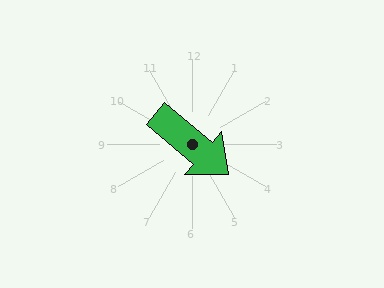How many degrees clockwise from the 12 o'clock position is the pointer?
Approximately 130 degrees.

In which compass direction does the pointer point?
Southeast.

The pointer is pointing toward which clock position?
Roughly 4 o'clock.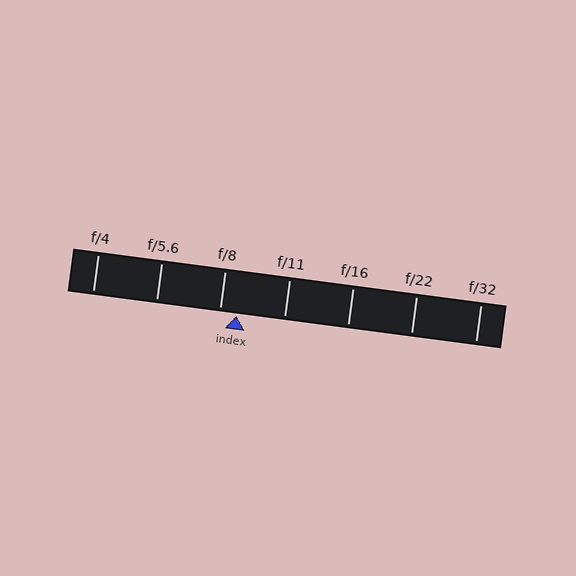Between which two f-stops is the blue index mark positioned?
The index mark is between f/8 and f/11.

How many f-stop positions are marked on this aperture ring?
There are 7 f-stop positions marked.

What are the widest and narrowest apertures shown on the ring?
The widest aperture shown is f/4 and the narrowest is f/32.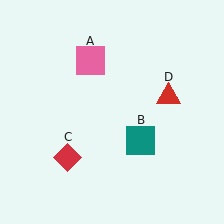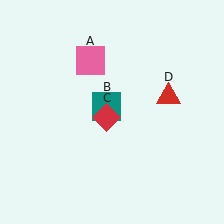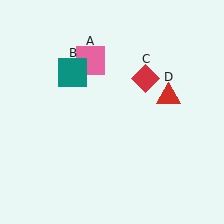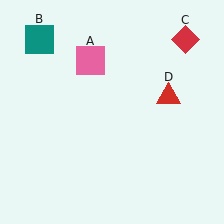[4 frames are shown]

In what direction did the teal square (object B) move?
The teal square (object B) moved up and to the left.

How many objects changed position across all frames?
2 objects changed position: teal square (object B), red diamond (object C).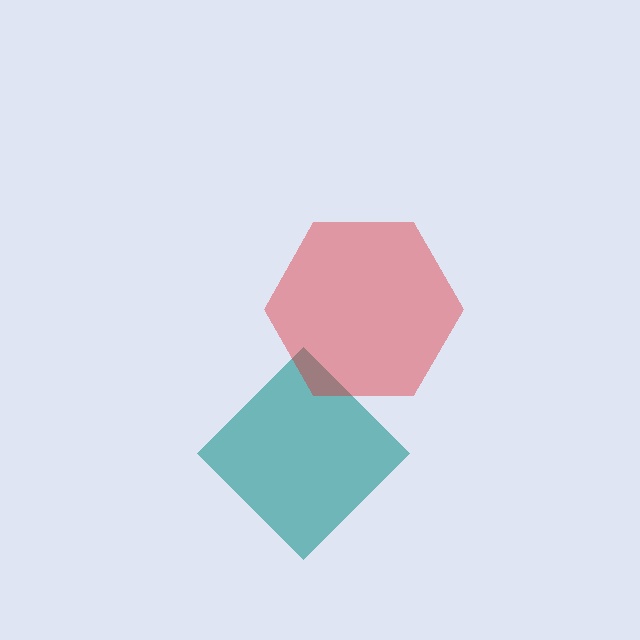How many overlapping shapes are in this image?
There are 2 overlapping shapes in the image.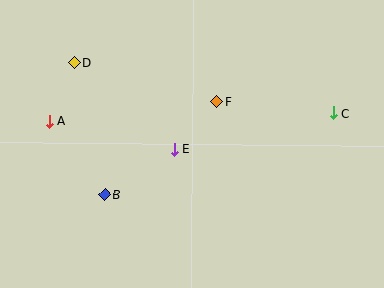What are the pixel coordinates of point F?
Point F is at (217, 102).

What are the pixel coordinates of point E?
Point E is at (174, 149).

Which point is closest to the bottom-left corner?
Point B is closest to the bottom-left corner.